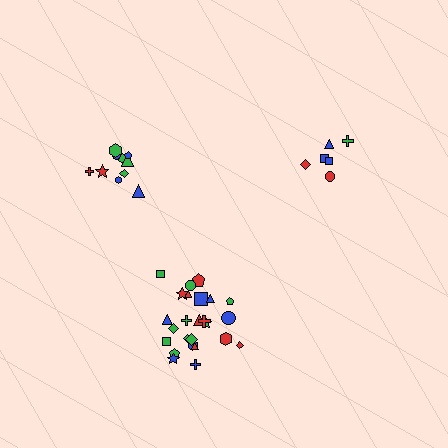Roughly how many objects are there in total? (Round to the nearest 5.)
Roughly 40 objects in total.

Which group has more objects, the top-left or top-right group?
The top-left group.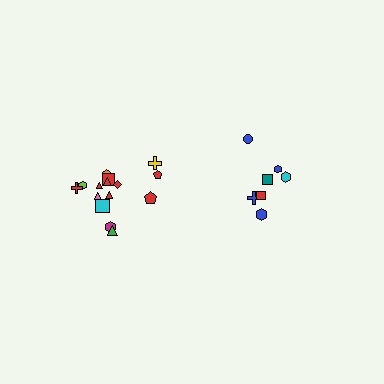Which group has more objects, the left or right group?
The left group.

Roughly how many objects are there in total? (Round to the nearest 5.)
Roughly 20 objects in total.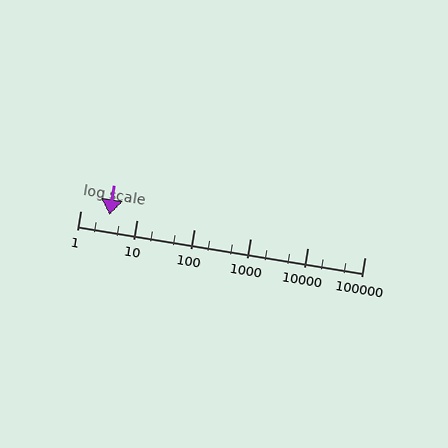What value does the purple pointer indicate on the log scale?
The pointer indicates approximately 3.3.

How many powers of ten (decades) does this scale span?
The scale spans 5 decades, from 1 to 100000.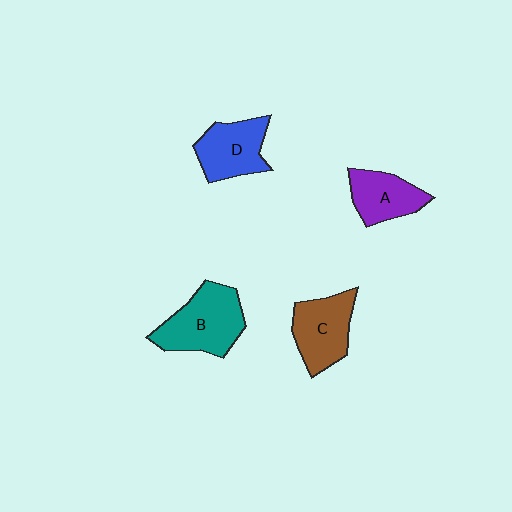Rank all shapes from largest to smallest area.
From largest to smallest: B (teal), C (brown), D (blue), A (purple).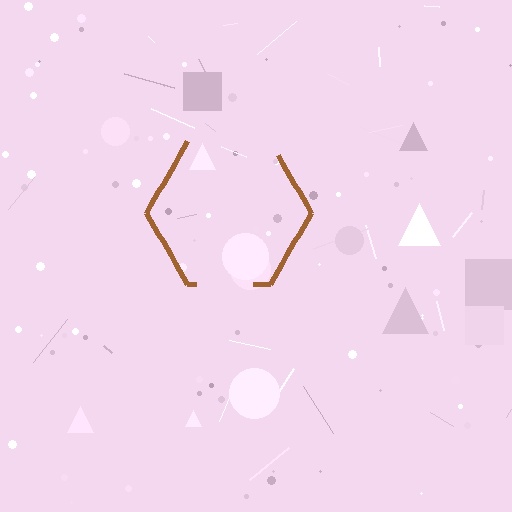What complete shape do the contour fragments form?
The contour fragments form a hexagon.